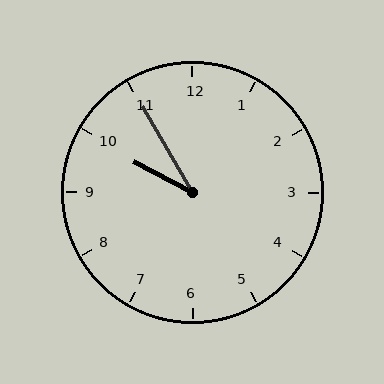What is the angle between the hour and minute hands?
Approximately 32 degrees.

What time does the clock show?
9:55.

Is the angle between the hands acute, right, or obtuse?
It is acute.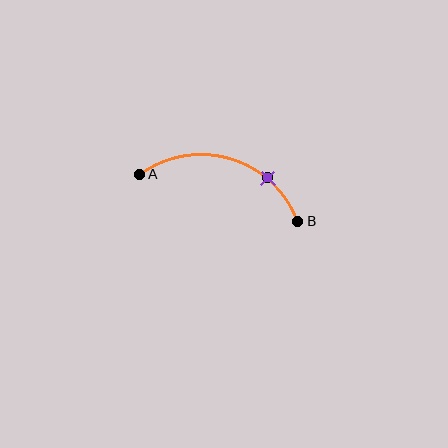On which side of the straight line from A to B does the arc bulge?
The arc bulges above the straight line connecting A and B.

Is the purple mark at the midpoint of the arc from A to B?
No. The purple mark lies on the arc but is closer to endpoint B. The arc midpoint would be at the point on the curve equidistant along the arc from both A and B.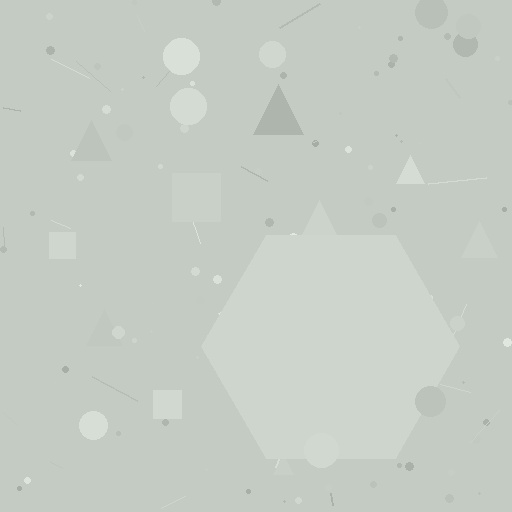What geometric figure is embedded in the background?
A hexagon is embedded in the background.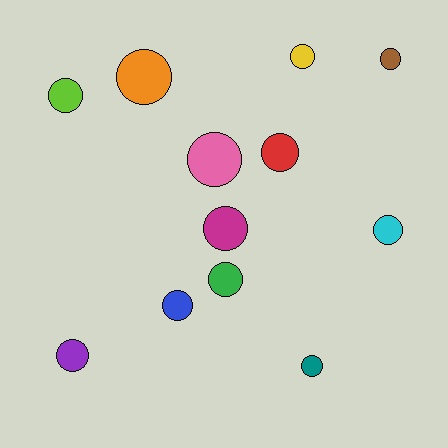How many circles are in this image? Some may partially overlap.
There are 12 circles.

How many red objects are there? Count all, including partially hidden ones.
There is 1 red object.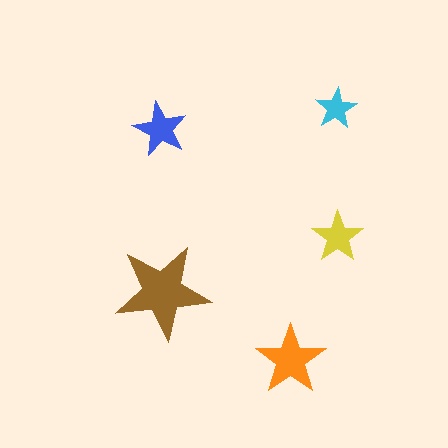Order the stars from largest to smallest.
the brown one, the orange one, the blue one, the yellow one, the cyan one.